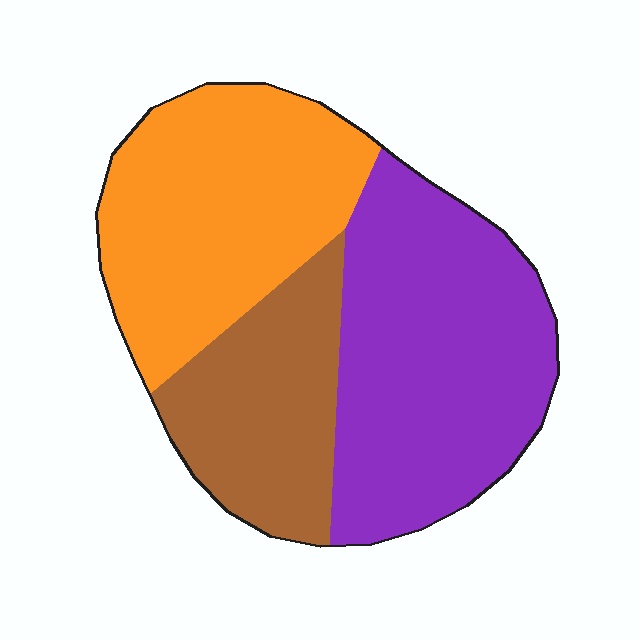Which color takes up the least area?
Brown, at roughly 25%.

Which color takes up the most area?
Purple, at roughly 40%.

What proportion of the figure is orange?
Orange takes up between a quarter and a half of the figure.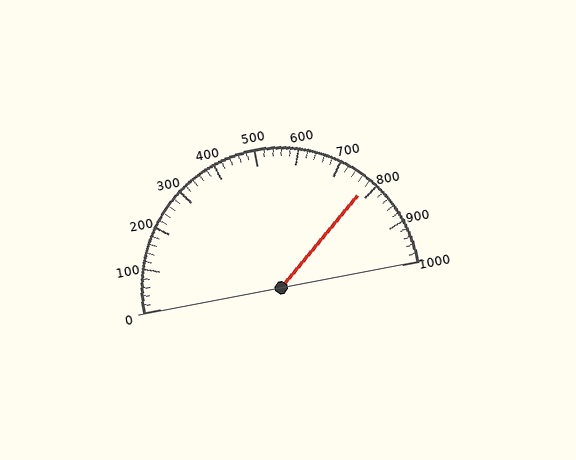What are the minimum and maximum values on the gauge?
The gauge ranges from 0 to 1000.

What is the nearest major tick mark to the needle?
The nearest major tick mark is 800.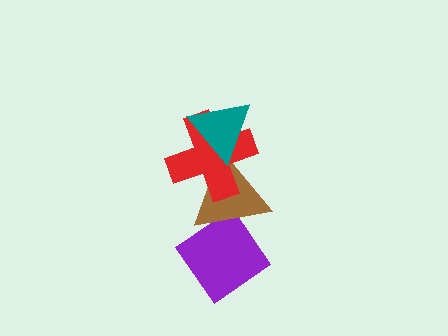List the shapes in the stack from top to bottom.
From top to bottom: the teal triangle, the red cross, the brown triangle, the purple diamond.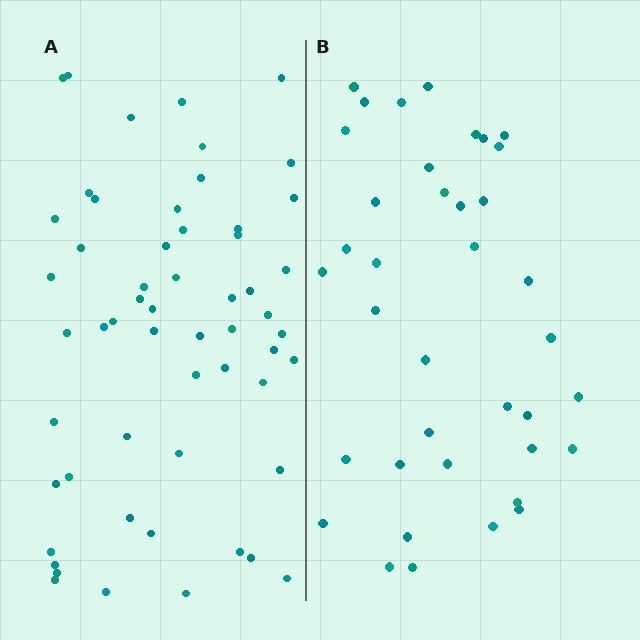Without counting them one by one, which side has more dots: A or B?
Region A (the left region) has more dots.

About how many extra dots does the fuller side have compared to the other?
Region A has approximately 20 more dots than region B.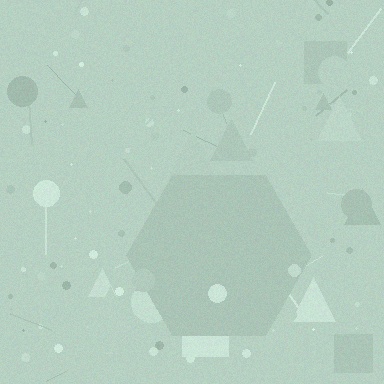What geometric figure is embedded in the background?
A hexagon is embedded in the background.